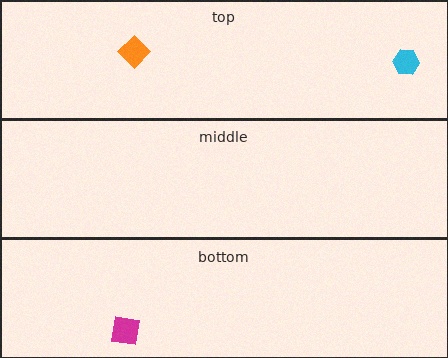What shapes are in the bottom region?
The magenta square.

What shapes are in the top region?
The cyan hexagon, the orange diamond.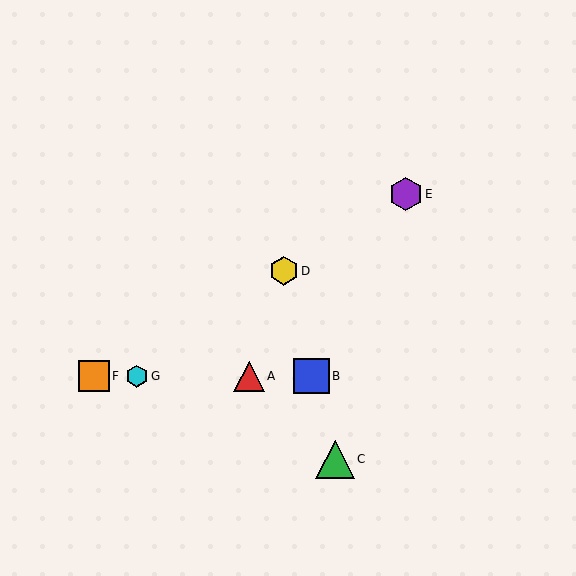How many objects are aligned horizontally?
4 objects (A, B, F, G) are aligned horizontally.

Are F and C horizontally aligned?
No, F is at y≈376 and C is at y≈459.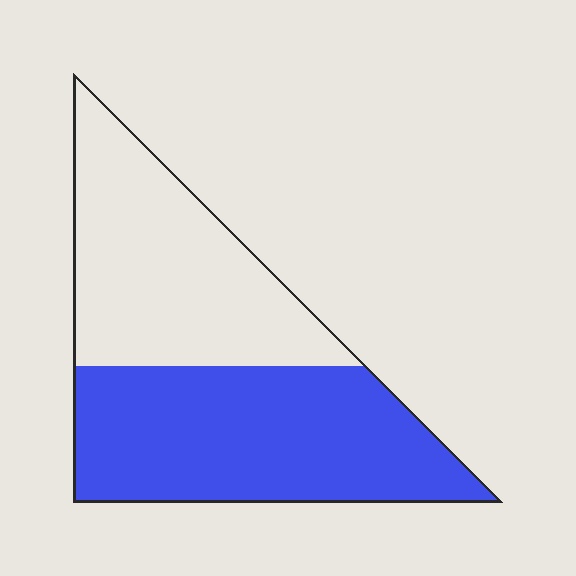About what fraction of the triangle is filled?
About one half (1/2).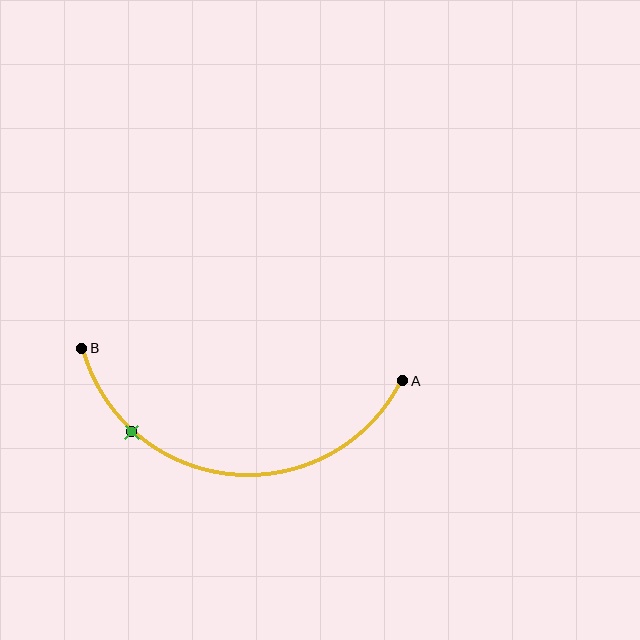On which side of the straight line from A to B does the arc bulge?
The arc bulges below the straight line connecting A and B.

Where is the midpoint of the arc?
The arc midpoint is the point on the curve farthest from the straight line joining A and B. It sits below that line.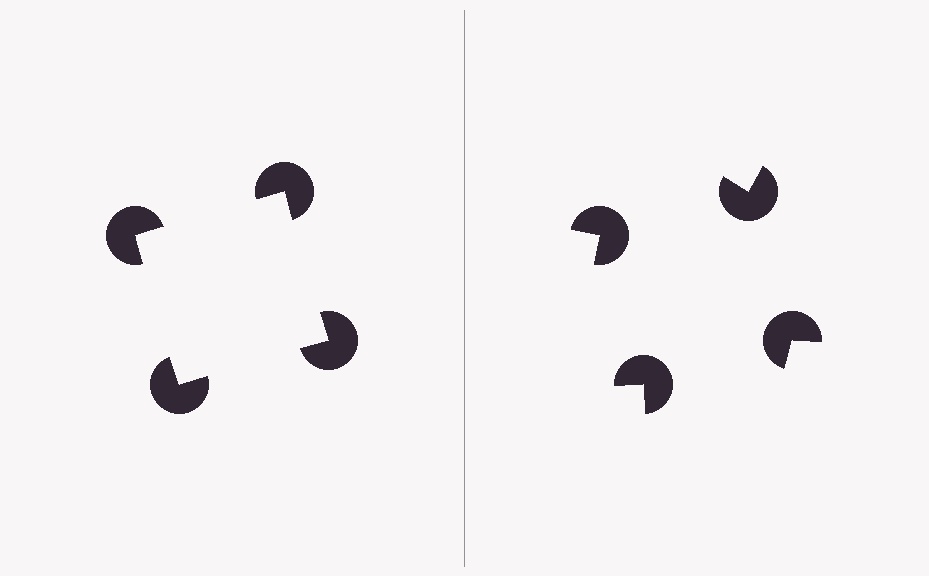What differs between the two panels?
The pac-man discs are positioned identically on both sides; only the wedge orientations differ. On the left they align to a square; on the right they are misaligned.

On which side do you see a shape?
An illusory square appears on the left side. On the right side the wedge cuts are rotated, so no coherent shape forms.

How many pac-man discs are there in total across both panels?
8 — 4 on each side.